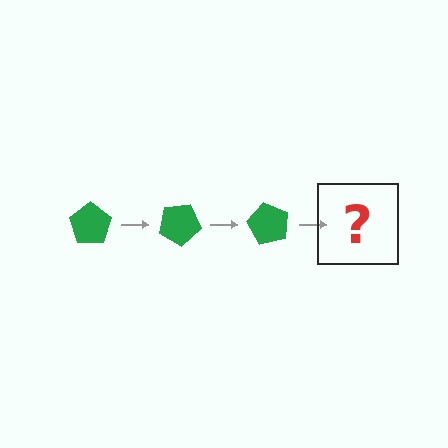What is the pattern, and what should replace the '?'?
The pattern is that the pentagon rotates 30 degrees each step. The '?' should be a green pentagon rotated 90 degrees.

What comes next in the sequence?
The next element should be a green pentagon rotated 90 degrees.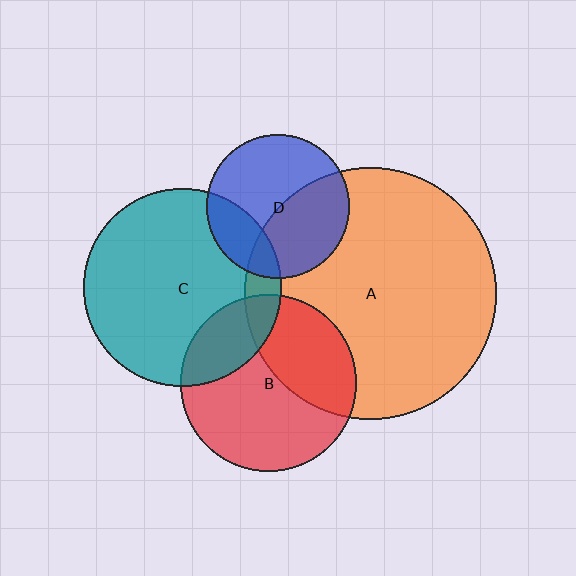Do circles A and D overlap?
Yes.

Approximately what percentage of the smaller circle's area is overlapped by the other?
Approximately 45%.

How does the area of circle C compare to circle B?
Approximately 1.2 times.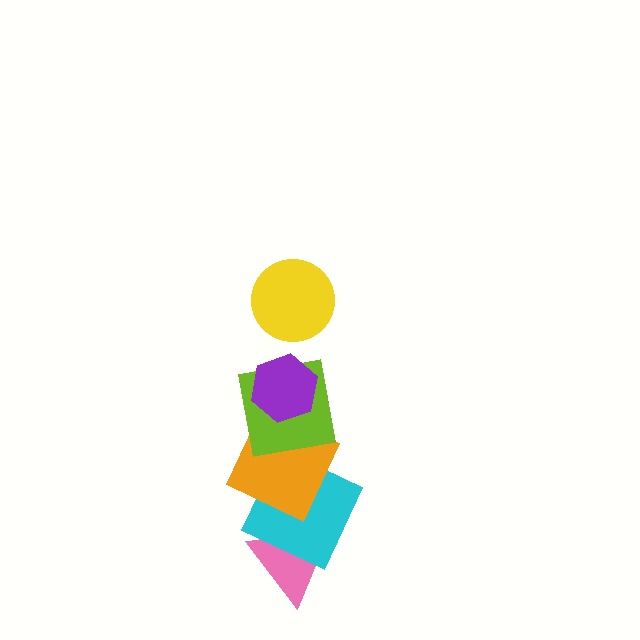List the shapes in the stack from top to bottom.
From top to bottom: the yellow circle, the purple hexagon, the lime square, the orange square, the cyan square, the pink triangle.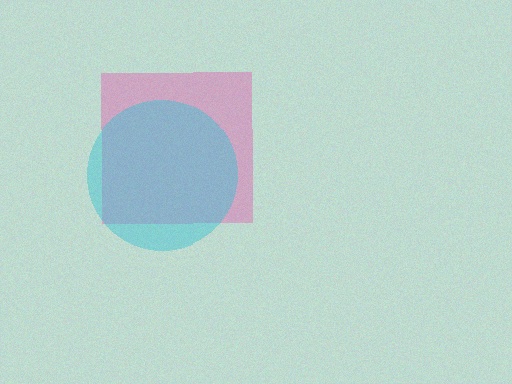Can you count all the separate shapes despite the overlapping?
Yes, there are 2 separate shapes.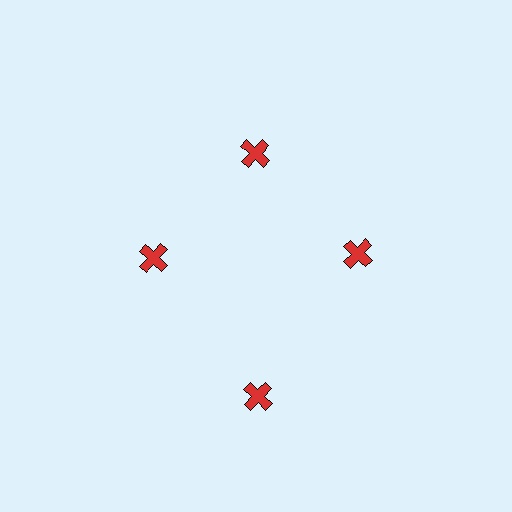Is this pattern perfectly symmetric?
No. The 4 red crosses are arranged in a ring, but one element near the 6 o'clock position is pushed outward from the center, breaking the 4-fold rotational symmetry.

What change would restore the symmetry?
The symmetry would be restored by moving it inward, back onto the ring so that all 4 crosses sit at equal angles and equal distance from the center.